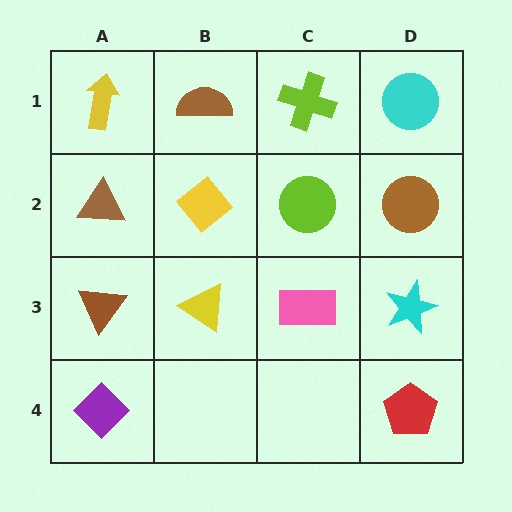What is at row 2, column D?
A brown circle.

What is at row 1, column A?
A yellow arrow.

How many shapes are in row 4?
2 shapes.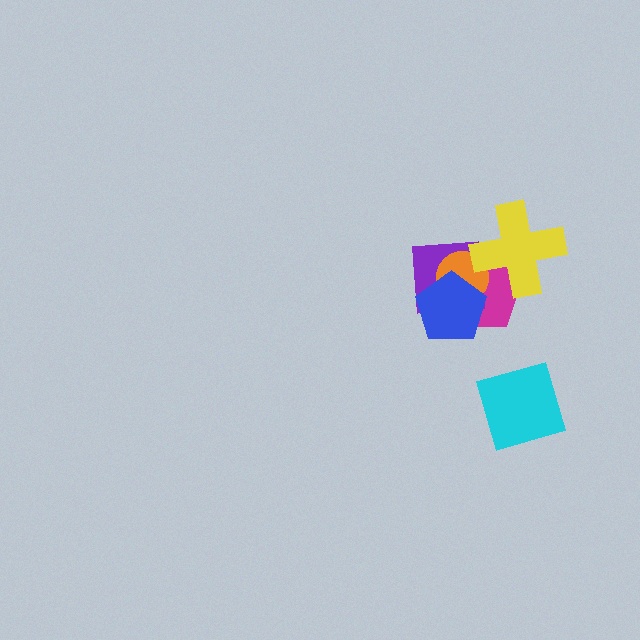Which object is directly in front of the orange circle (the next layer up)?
The yellow cross is directly in front of the orange circle.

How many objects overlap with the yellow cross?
3 objects overlap with the yellow cross.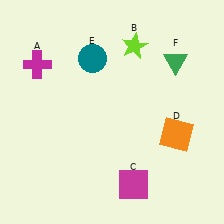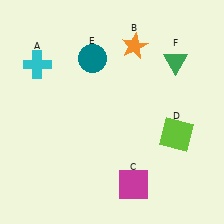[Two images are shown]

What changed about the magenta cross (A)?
In Image 1, A is magenta. In Image 2, it changed to cyan.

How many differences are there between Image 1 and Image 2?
There are 3 differences between the two images.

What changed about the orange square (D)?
In Image 1, D is orange. In Image 2, it changed to lime.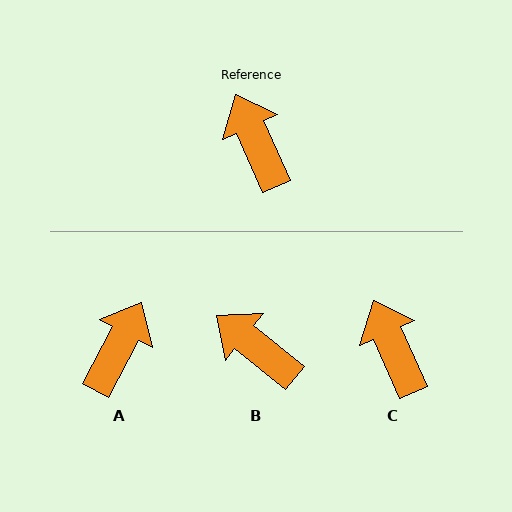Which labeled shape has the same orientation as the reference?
C.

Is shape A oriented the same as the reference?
No, it is off by about 52 degrees.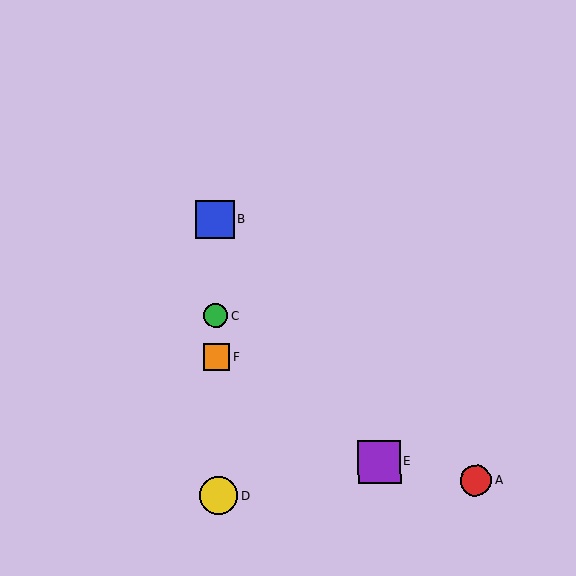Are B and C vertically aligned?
Yes, both are at x≈215.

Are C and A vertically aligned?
No, C is at x≈216 and A is at x≈476.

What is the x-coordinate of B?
Object B is at x≈215.